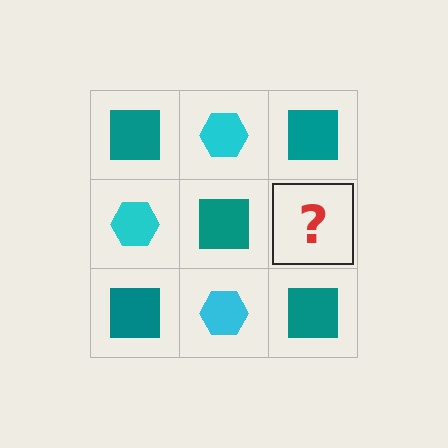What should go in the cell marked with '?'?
The missing cell should contain a cyan hexagon.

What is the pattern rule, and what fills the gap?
The rule is that it alternates teal square and cyan hexagon in a checkerboard pattern. The gap should be filled with a cyan hexagon.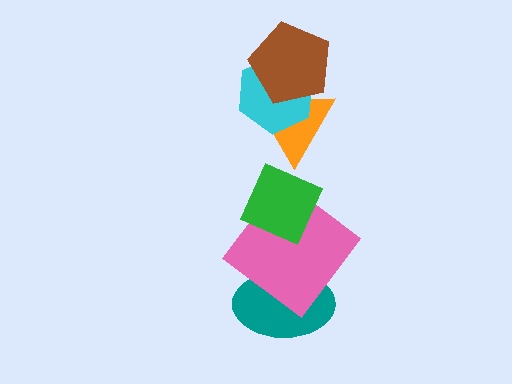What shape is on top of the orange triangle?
The cyan hexagon is on top of the orange triangle.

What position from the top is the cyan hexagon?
The cyan hexagon is 2nd from the top.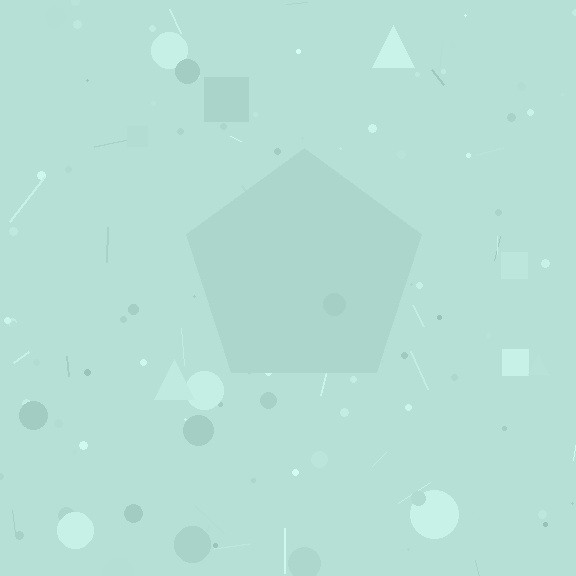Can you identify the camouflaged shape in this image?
The camouflaged shape is a pentagon.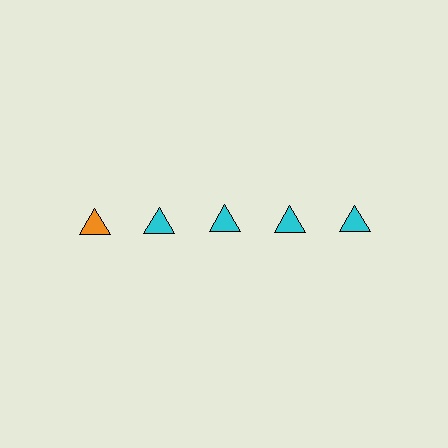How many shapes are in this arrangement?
There are 5 shapes arranged in a grid pattern.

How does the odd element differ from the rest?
It has a different color: orange instead of cyan.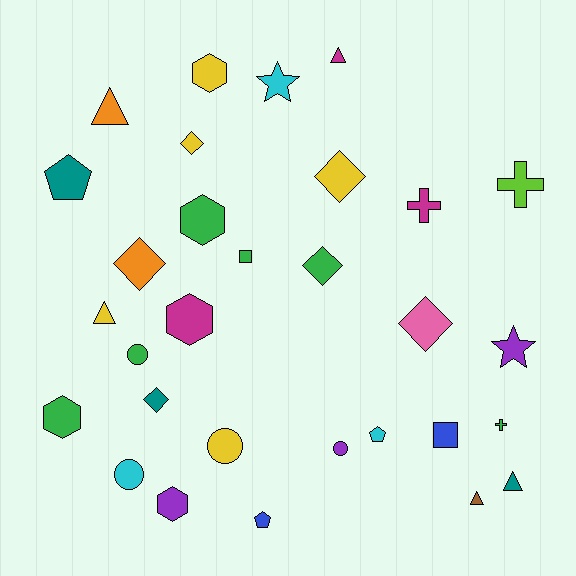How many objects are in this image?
There are 30 objects.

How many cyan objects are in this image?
There are 3 cyan objects.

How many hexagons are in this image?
There are 5 hexagons.